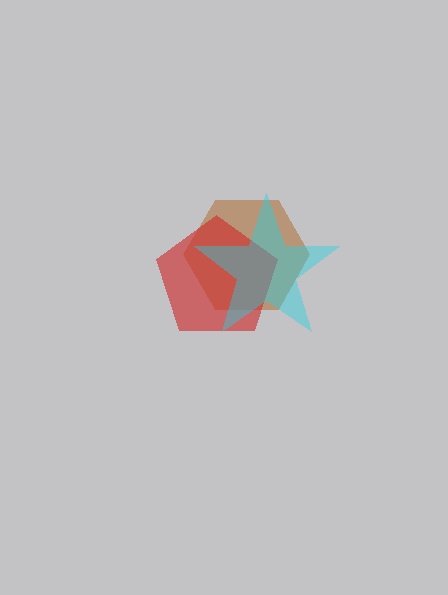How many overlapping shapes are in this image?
There are 3 overlapping shapes in the image.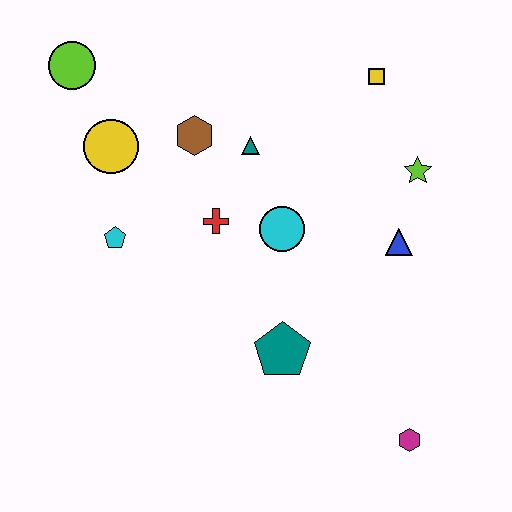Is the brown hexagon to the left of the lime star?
Yes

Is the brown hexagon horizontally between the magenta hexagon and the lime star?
No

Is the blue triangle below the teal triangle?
Yes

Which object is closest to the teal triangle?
The brown hexagon is closest to the teal triangle.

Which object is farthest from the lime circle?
The magenta hexagon is farthest from the lime circle.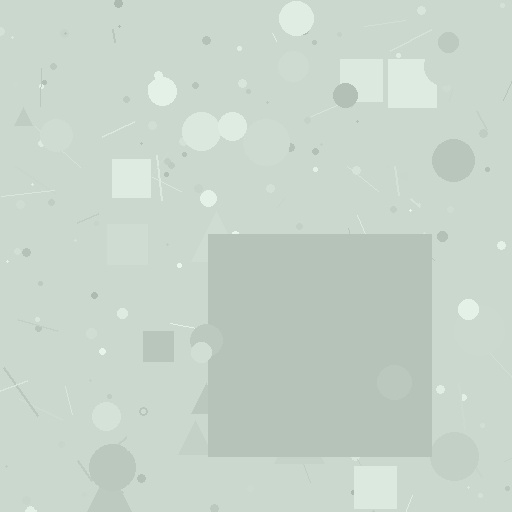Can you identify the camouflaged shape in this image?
The camouflaged shape is a square.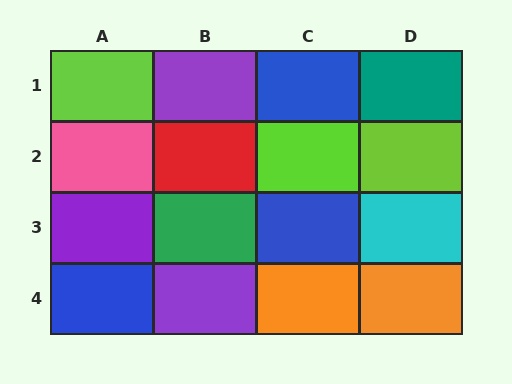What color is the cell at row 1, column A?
Lime.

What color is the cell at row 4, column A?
Blue.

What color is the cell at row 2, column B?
Red.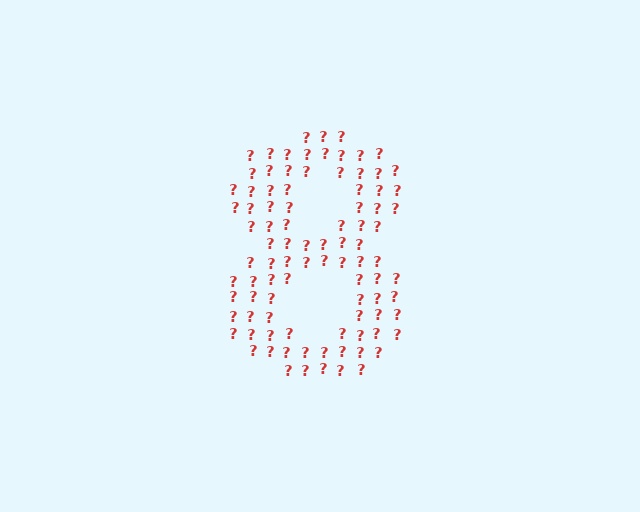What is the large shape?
The large shape is the digit 8.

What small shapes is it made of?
It is made of small question marks.